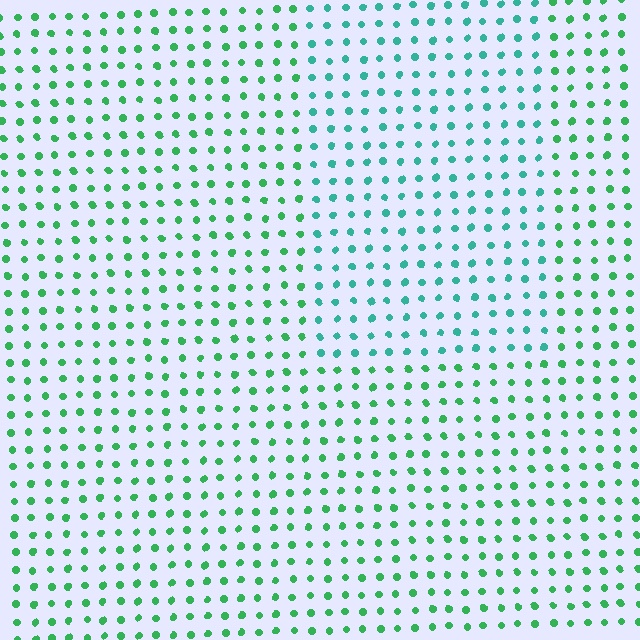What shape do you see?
I see a rectangle.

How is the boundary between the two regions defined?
The boundary is defined purely by a slight shift in hue (about 32 degrees). Spacing, size, and orientation are identical on both sides.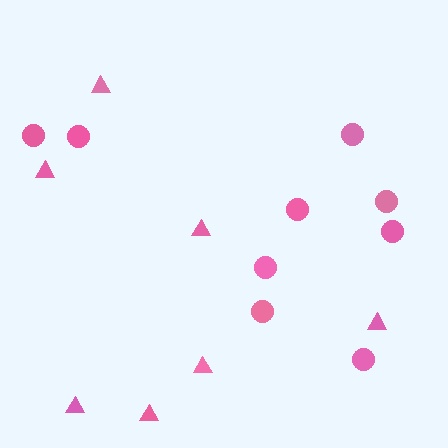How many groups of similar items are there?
There are 2 groups: one group of circles (9) and one group of triangles (7).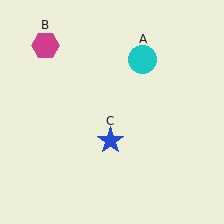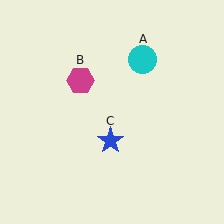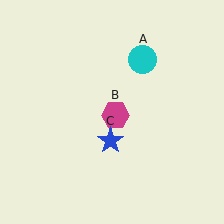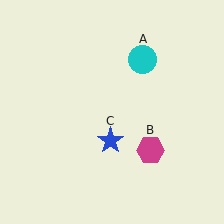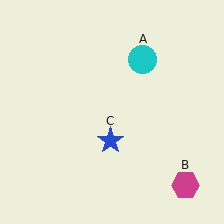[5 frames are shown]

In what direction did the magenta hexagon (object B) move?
The magenta hexagon (object B) moved down and to the right.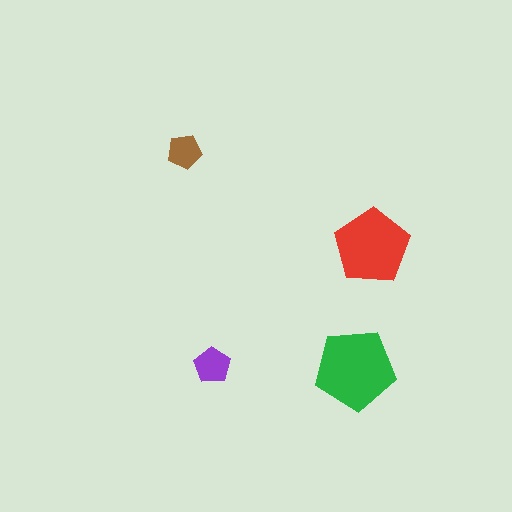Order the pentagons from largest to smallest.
the green one, the red one, the purple one, the brown one.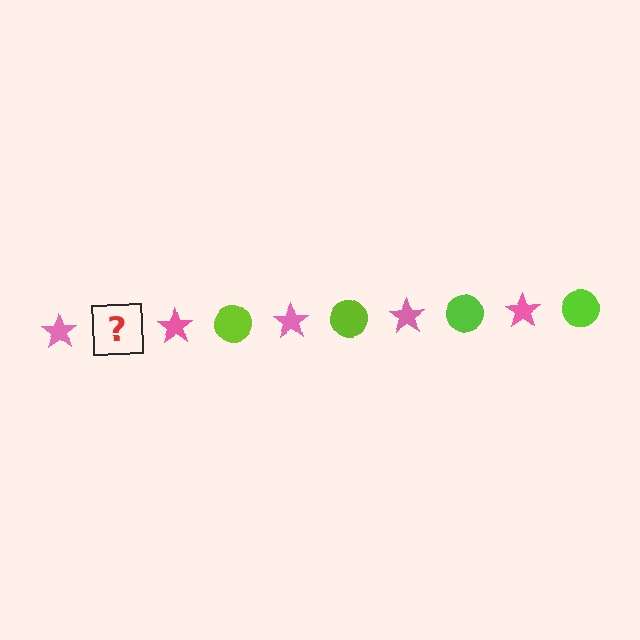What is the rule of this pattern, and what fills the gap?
The rule is that the pattern alternates between pink star and lime circle. The gap should be filled with a lime circle.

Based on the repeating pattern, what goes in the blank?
The blank should be a lime circle.